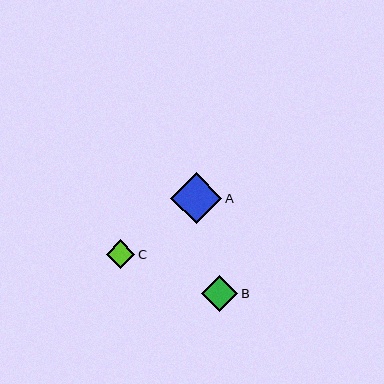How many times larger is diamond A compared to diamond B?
Diamond A is approximately 1.4 times the size of diamond B.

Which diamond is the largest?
Diamond A is the largest with a size of approximately 51 pixels.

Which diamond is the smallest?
Diamond C is the smallest with a size of approximately 29 pixels.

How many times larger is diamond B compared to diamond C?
Diamond B is approximately 1.3 times the size of diamond C.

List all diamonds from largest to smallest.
From largest to smallest: A, B, C.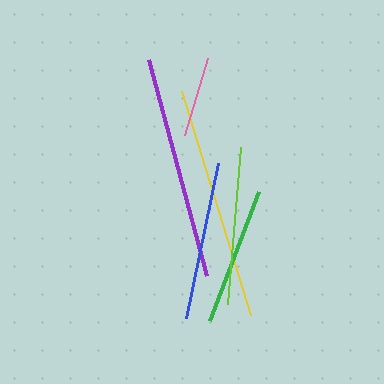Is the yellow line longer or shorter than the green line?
The yellow line is longer than the green line.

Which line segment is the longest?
The yellow line is the longest at approximately 234 pixels.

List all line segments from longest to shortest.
From longest to shortest: yellow, purple, blue, lime, green, pink.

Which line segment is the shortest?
The pink line is the shortest at approximately 80 pixels.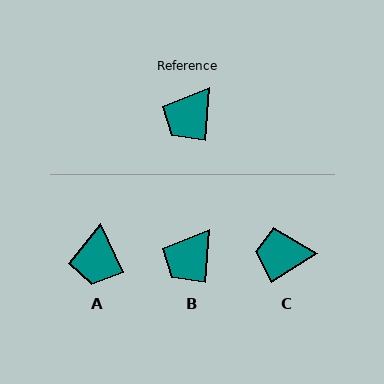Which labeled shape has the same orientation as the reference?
B.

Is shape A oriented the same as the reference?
No, it is off by about 30 degrees.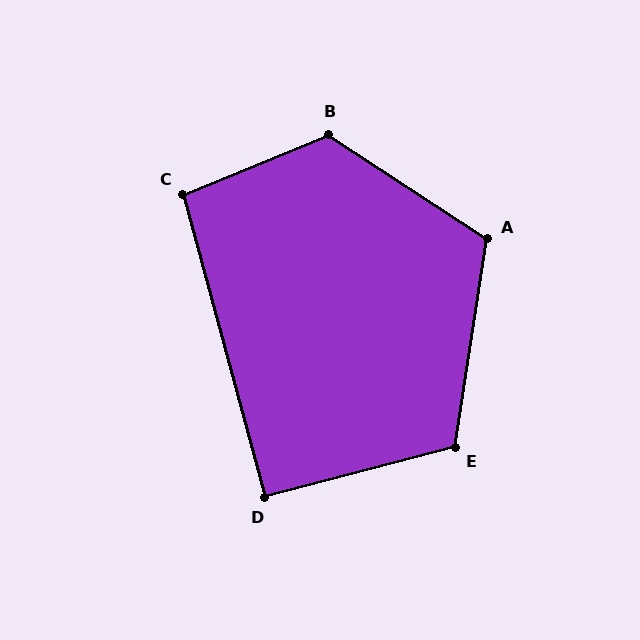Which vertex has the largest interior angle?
B, at approximately 124 degrees.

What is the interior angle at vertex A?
Approximately 115 degrees (obtuse).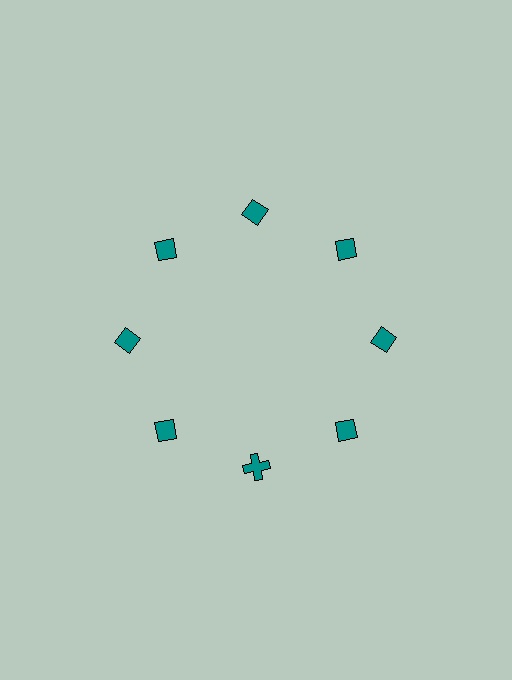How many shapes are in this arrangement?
There are 8 shapes arranged in a ring pattern.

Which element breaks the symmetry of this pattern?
The teal cross at roughly the 6 o'clock position breaks the symmetry. All other shapes are teal diamonds.